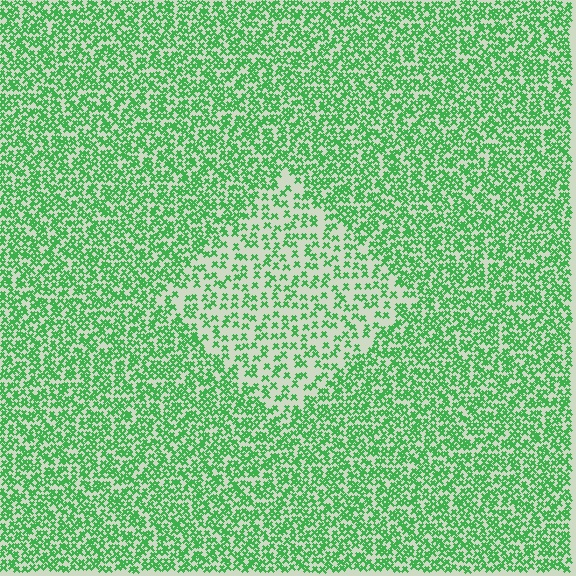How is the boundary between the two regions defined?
The boundary is defined by a change in element density (approximately 2.0x ratio). All elements are the same color, size, and shape.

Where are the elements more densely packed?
The elements are more densely packed outside the diamond boundary.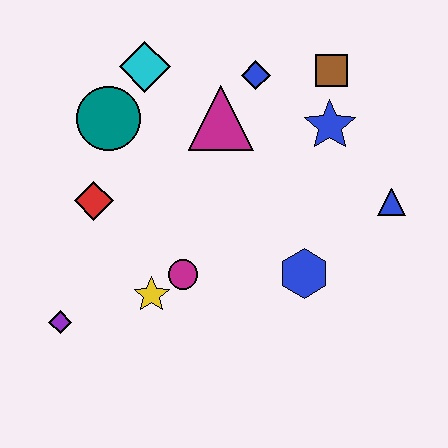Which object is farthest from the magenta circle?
The brown square is farthest from the magenta circle.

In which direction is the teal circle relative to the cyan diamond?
The teal circle is below the cyan diamond.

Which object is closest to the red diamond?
The teal circle is closest to the red diamond.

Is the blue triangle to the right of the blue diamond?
Yes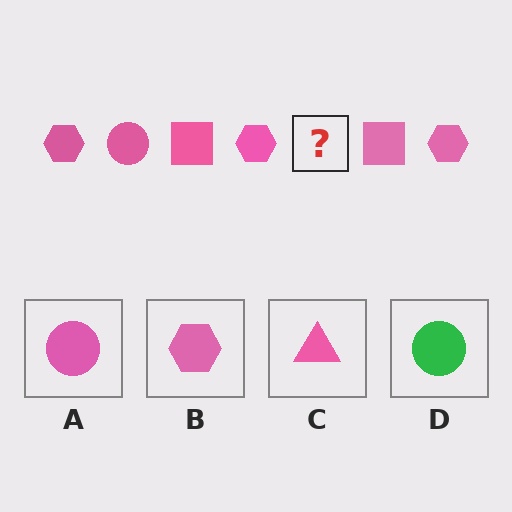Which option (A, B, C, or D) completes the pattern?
A.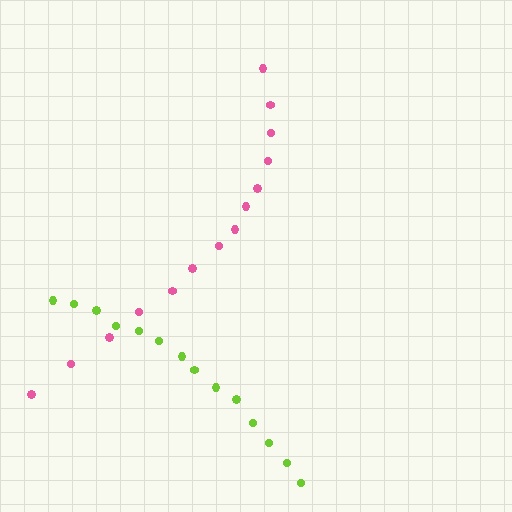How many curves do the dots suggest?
There are 2 distinct paths.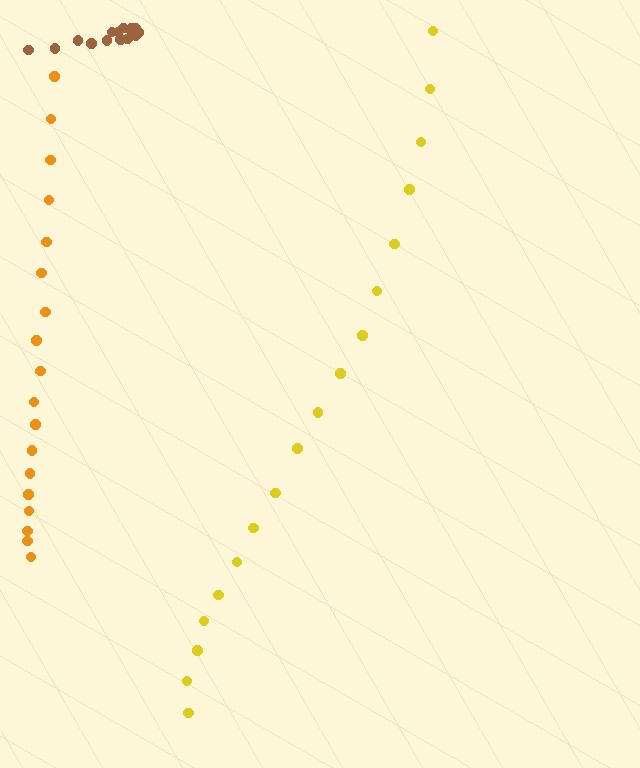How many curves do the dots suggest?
There are 3 distinct paths.